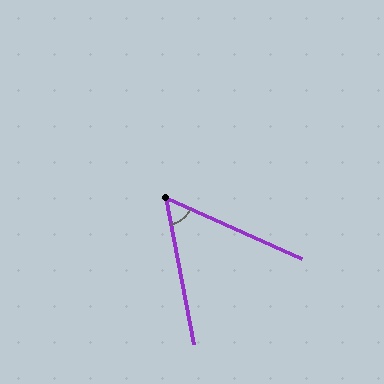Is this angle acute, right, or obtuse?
It is acute.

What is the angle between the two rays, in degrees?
Approximately 55 degrees.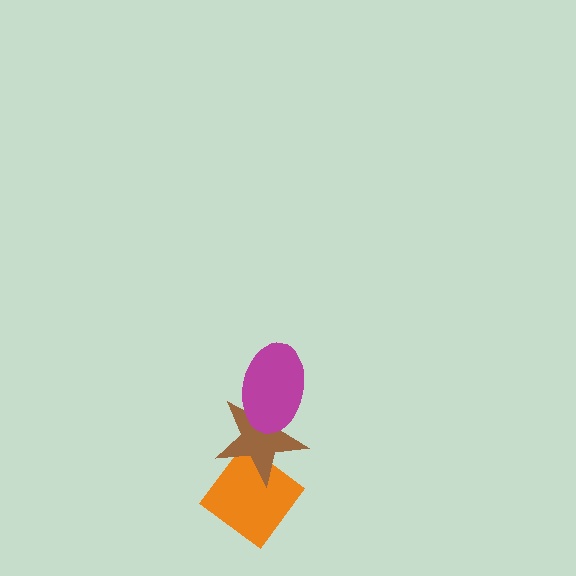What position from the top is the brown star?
The brown star is 2nd from the top.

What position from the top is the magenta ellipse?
The magenta ellipse is 1st from the top.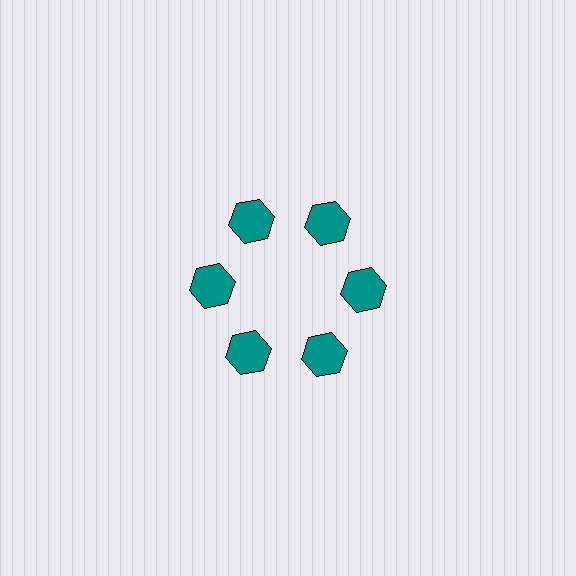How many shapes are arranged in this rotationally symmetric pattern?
There are 6 shapes, arranged in 6 groups of 1.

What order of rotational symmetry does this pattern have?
This pattern has 6-fold rotational symmetry.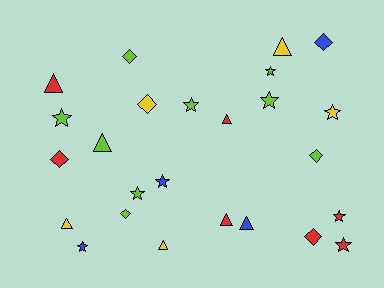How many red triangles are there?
There are 3 red triangles.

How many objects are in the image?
There are 25 objects.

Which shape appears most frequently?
Star, with 10 objects.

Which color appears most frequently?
Lime, with 9 objects.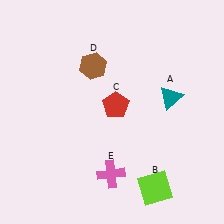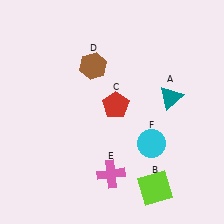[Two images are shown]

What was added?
A cyan circle (F) was added in Image 2.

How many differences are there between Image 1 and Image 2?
There is 1 difference between the two images.